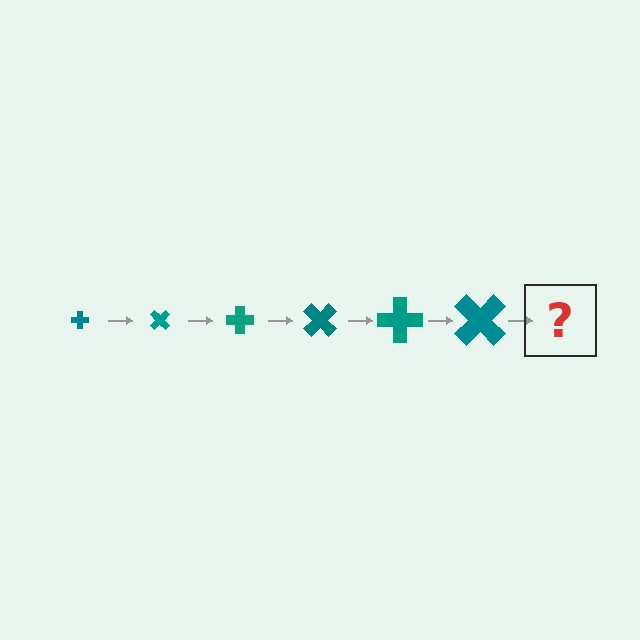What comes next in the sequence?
The next element should be a cross, larger than the previous one and rotated 270 degrees from the start.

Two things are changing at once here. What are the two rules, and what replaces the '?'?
The two rules are that the cross grows larger each step and it rotates 45 degrees each step. The '?' should be a cross, larger than the previous one and rotated 270 degrees from the start.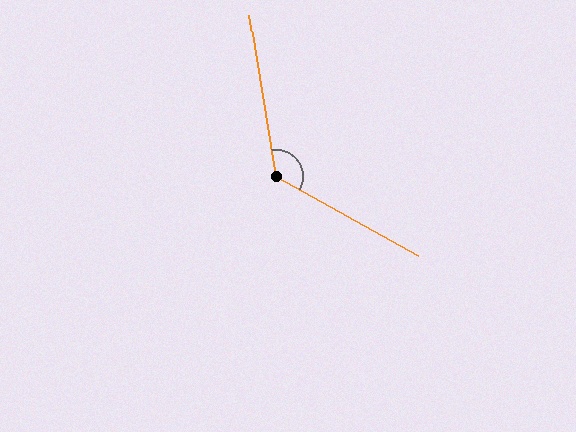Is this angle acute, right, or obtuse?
It is obtuse.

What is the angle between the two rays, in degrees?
Approximately 128 degrees.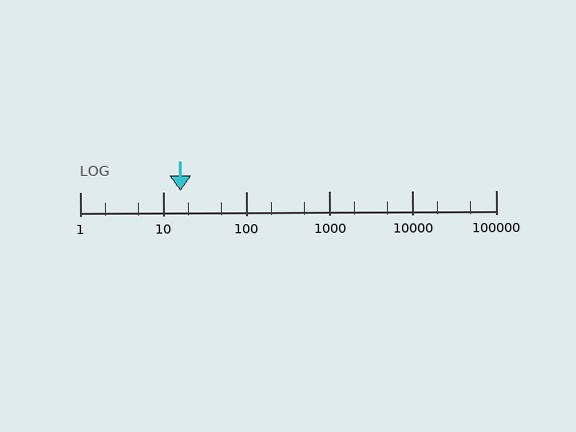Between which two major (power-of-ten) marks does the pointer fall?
The pointer is between 10 and 100.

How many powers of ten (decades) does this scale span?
The scale spans 5 decades, from 1 to 100000.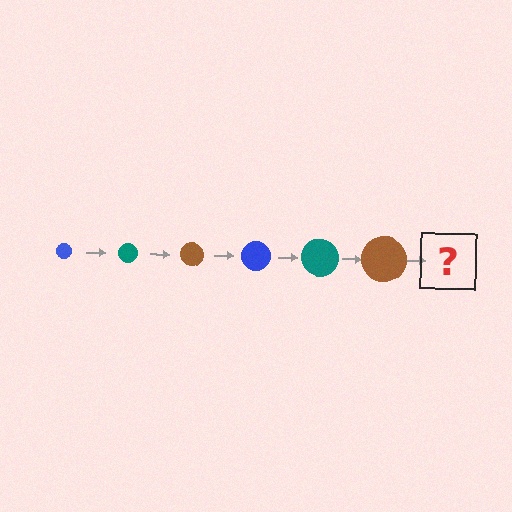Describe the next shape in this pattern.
It should be a blue circle, larger than the previous one.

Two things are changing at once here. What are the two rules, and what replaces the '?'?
The two rules are that the circle grows larger each step and the color cycles through blue, teal, and brown. The '?' should be a blue circle, larger than the previous one.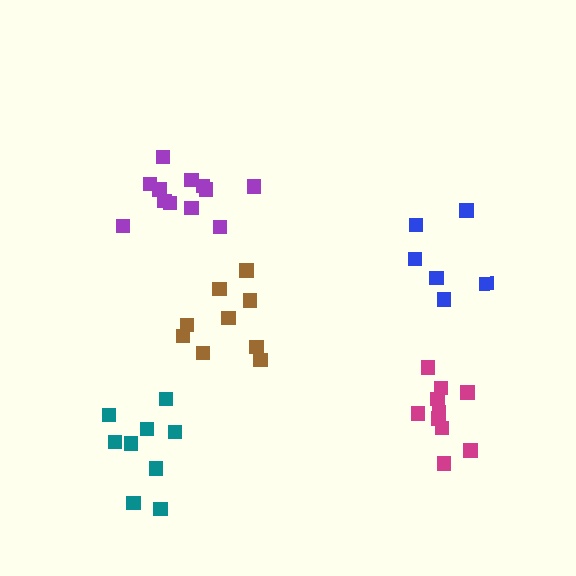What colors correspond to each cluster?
The clusters are colored: magenta, brown, purple, blue, teal.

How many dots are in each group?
Group 1: 10 dots, Group 2: 9 dots, Group 3: 12 dots, Group 4: 6 dots, Group 5: 9 dots (46 total).